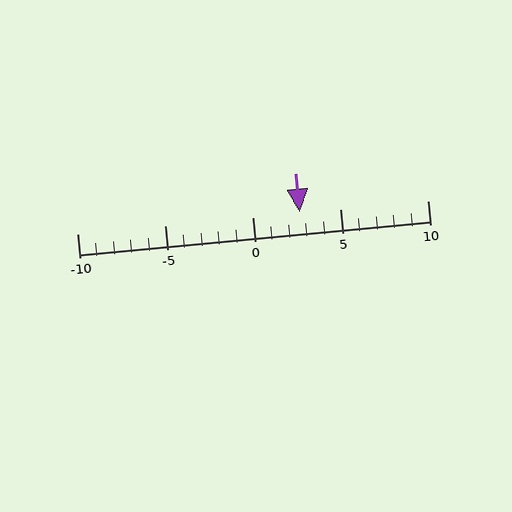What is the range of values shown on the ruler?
The ruler shows values from -10 to 10.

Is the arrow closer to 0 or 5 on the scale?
The arrow is closer to 5.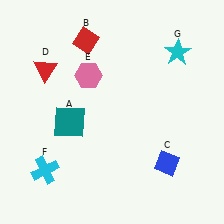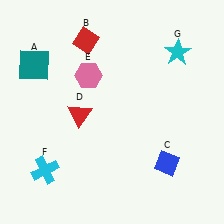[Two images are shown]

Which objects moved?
The objects that moved are: the teal square (A), the red triangle (D).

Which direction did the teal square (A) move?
The teal square (A) moved up.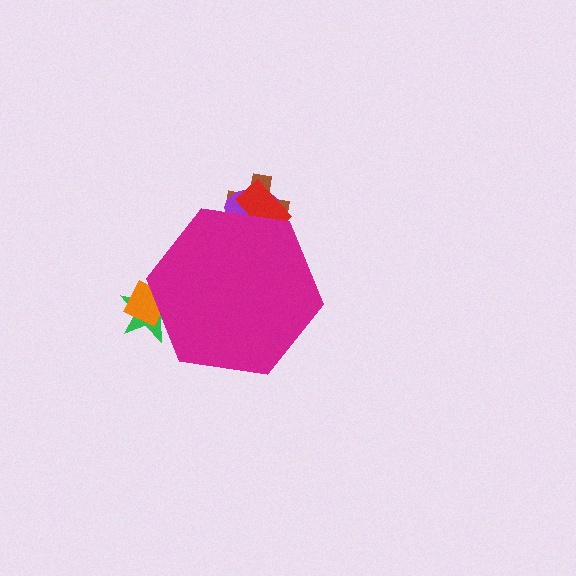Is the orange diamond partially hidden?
Yes, the orange diamond is partially hidden behind the magenta hexagon.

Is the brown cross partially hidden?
Yes, the brown cross is partially hidden behind the magenta hexagon.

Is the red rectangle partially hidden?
Yes, the red rectangle is partially hidden behind the magenta hexagon.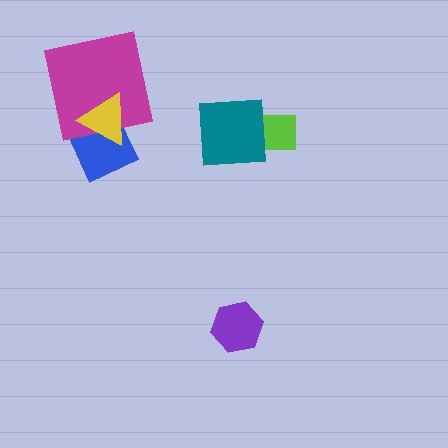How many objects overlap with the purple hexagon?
0 objects overlap with the purple hexagon.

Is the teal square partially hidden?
No, no other shape covers it.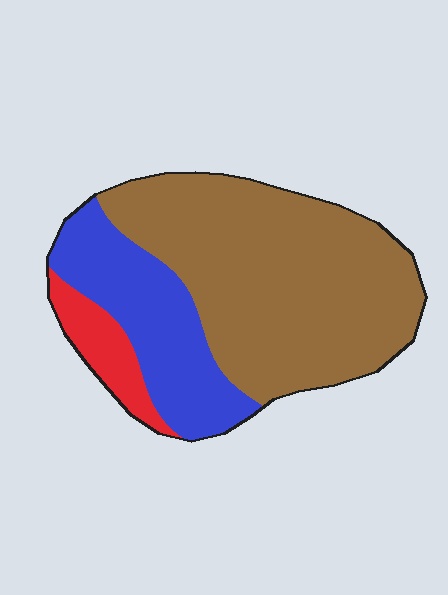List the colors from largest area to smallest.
From largest to smallest: brown, blue, red.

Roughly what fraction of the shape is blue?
Blue takes up about one quarter (1/4) of the shape.